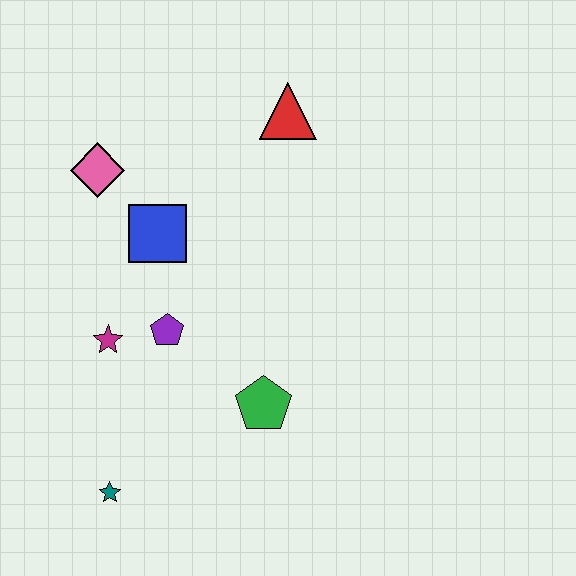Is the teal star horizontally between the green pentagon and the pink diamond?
Yes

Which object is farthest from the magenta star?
The red triangle is farthest from the magenta star.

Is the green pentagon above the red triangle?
No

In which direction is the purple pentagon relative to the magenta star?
The purple pentagon is to the right of the magenta star.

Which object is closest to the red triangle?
The blue square is closest to the red triangle.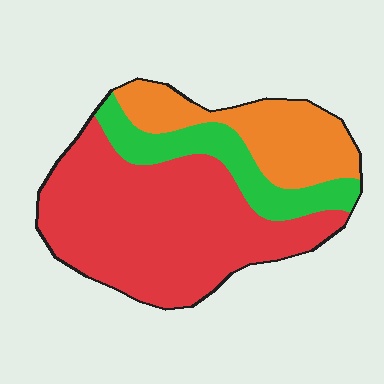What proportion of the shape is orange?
Orange takes up between a sixth and a third of the shape.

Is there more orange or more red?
Red.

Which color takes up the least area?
Green, at roughly 20%.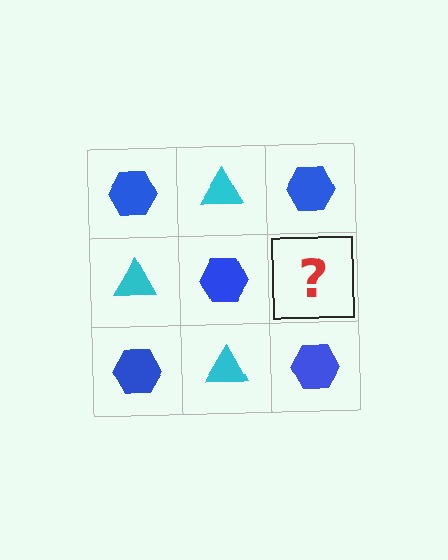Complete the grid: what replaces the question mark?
The question mark should be replaced with a cyan triangle.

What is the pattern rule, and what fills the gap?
The rule is that it alternates blue hexagon and cyan triangle in a checkerboard pattern. The gap should be filled with a cyan triangle.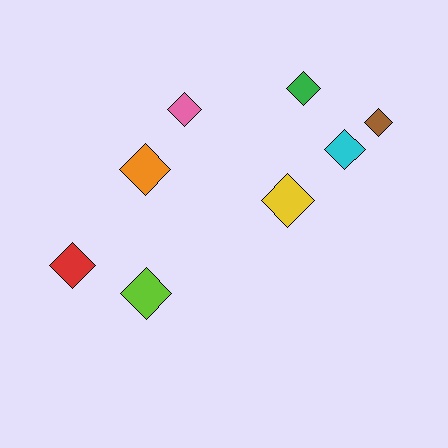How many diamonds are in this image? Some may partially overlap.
There are 8 diamonds.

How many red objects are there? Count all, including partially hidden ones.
There is 1 red object.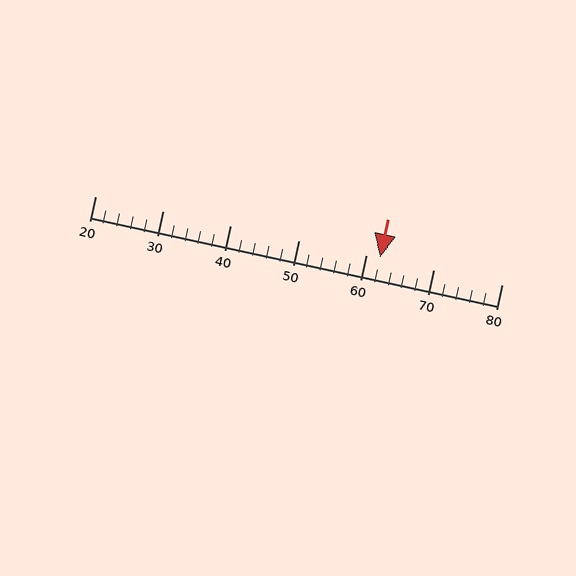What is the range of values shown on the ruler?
The ruler shows values from 20 to 80.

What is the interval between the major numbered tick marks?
The major tick marks are spaced 10 units apart.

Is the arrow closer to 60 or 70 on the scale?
The arrow is closer to 60.